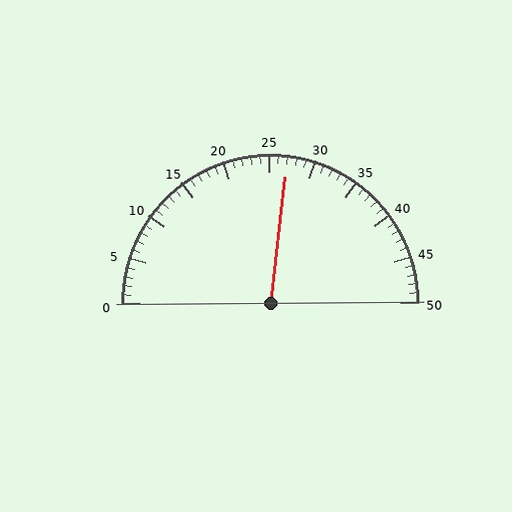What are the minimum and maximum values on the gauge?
The gauge ranges from 0 to 50.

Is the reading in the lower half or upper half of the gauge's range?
The reading is in the upper half of the range (0 to 50).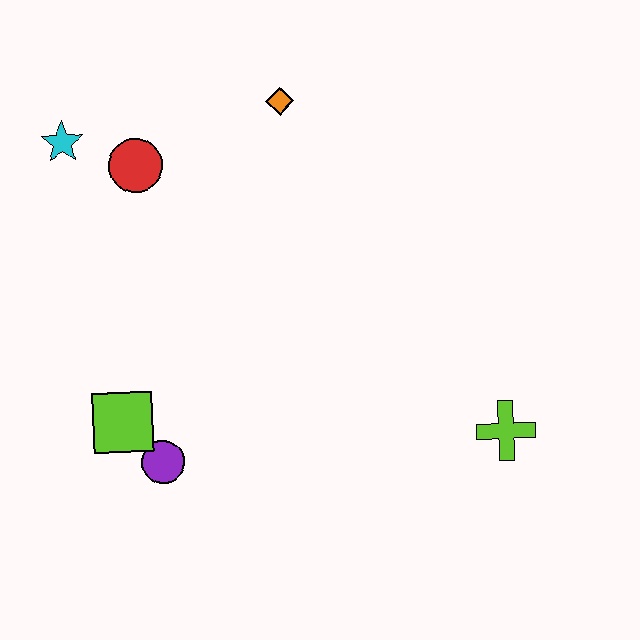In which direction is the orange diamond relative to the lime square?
The orange diamond is above the lime square.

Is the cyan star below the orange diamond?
Yes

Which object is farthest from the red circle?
The lime cross is farthest from the red circle.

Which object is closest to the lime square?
The purple circle is closest to the lime square.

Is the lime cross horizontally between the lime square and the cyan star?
No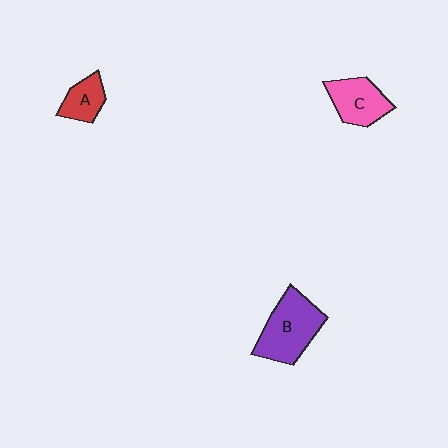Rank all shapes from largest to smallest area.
From largest to smallest: B (purple), C (pink), A (red).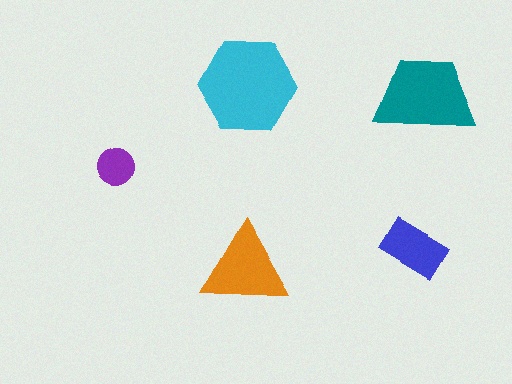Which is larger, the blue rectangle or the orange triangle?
The orange triangle.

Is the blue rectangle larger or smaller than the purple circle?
Larger.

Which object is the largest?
The cyan hexagon.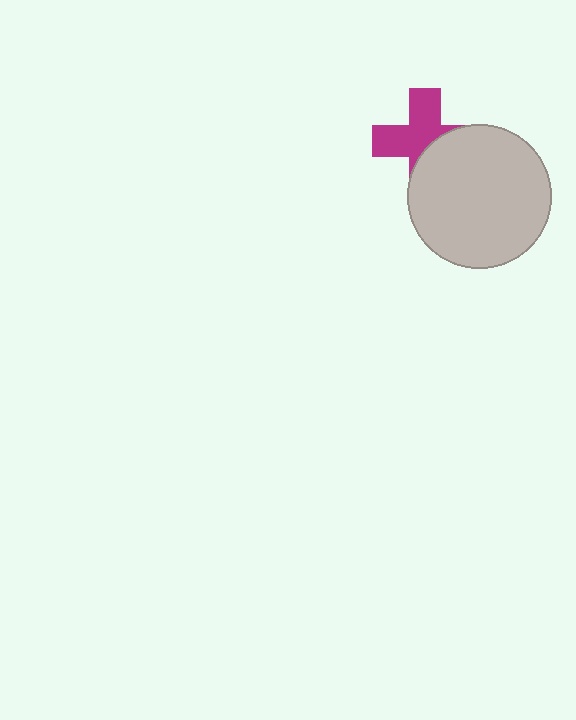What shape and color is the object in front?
The object in front is a light gray circle.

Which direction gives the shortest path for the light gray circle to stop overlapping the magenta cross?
Moving toward the lower-right gives the shortest separation.